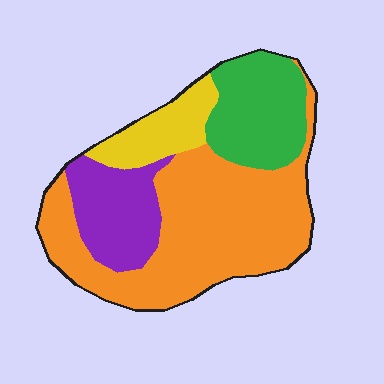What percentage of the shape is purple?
Purple takes up about one sixth (1/6) of the shape.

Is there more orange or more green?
Orange.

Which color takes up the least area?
Yellow, at roughly 10%.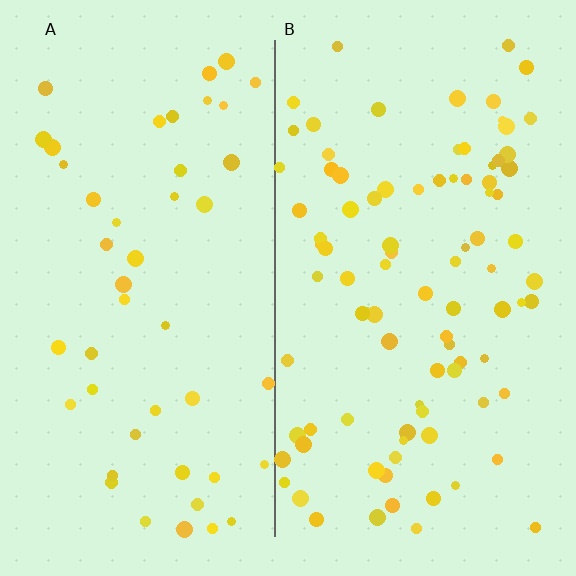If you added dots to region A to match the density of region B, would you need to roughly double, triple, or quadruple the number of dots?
Approximately double.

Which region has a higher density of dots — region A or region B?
B (the right).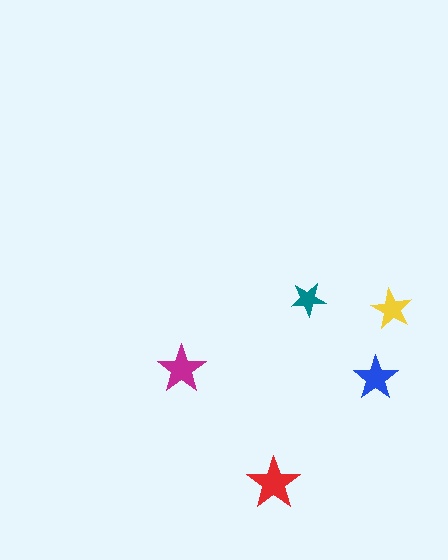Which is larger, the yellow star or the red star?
The red one.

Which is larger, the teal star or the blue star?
The blue one.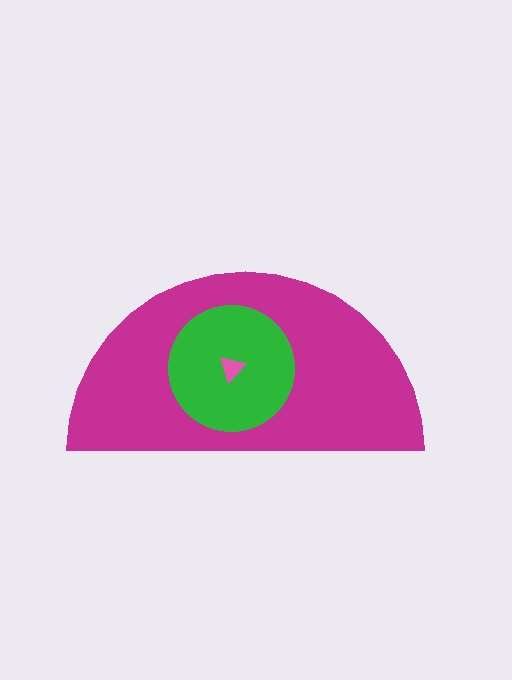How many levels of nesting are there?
3.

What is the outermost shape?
The magenta semicircle.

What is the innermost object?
The pink triangle.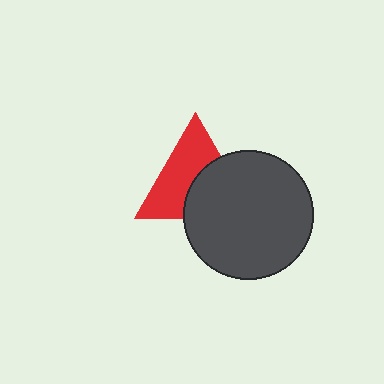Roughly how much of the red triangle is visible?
About half of it is visible (roughly 56%).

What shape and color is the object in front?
The object in front is a dark gray circle.